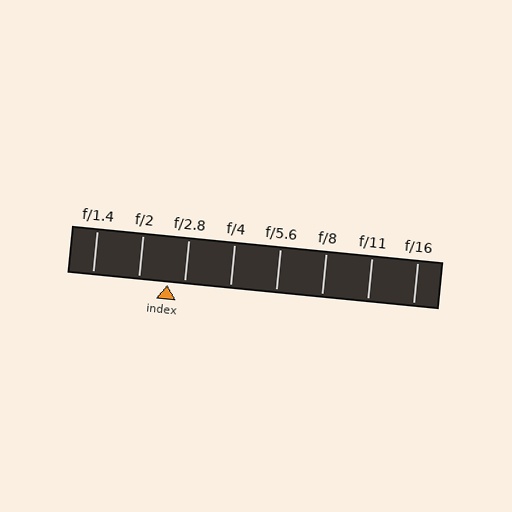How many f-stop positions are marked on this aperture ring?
There are 8 f-stop positions marked.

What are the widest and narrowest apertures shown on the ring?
The widest aperture shown is f/1.4 and the narrowest is f/16.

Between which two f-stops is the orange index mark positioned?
The index mark is between f/2 and f/2.8.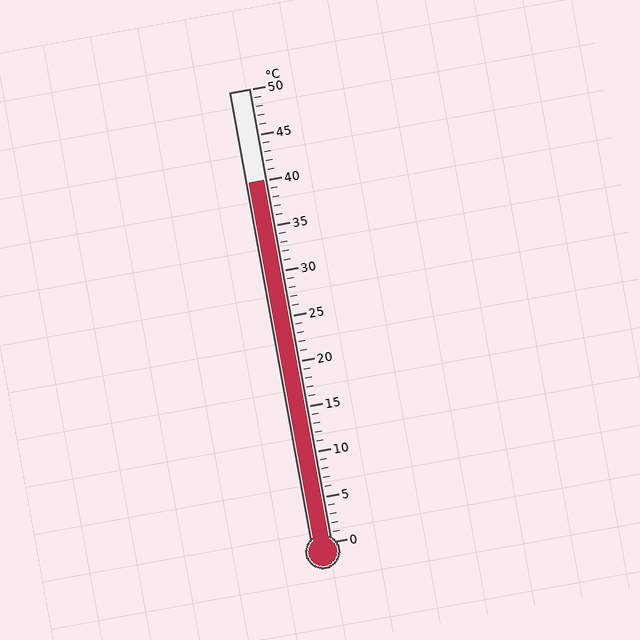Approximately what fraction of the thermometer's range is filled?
The thermometer is filled to approximately 80% of its range.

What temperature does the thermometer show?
The thermometer shows approximately 40°C.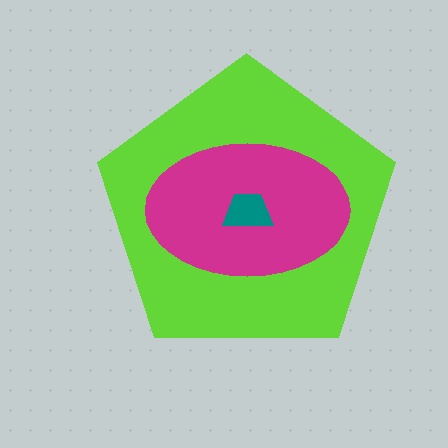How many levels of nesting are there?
3.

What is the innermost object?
The teal trapezoid.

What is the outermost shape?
The lime pentagon.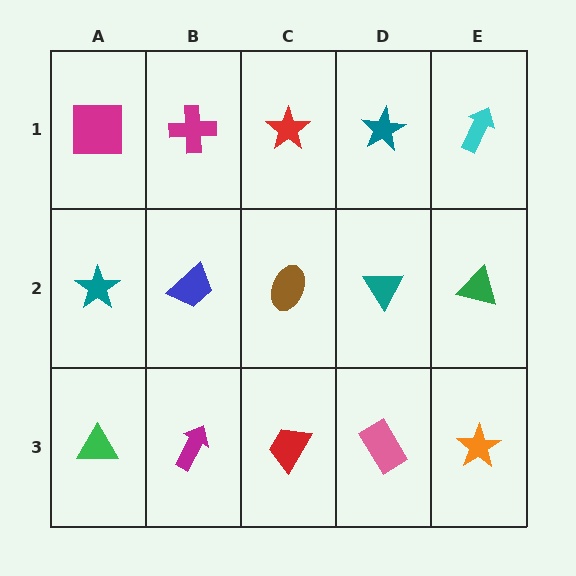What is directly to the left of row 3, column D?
A red trapezoid.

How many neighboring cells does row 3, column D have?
3.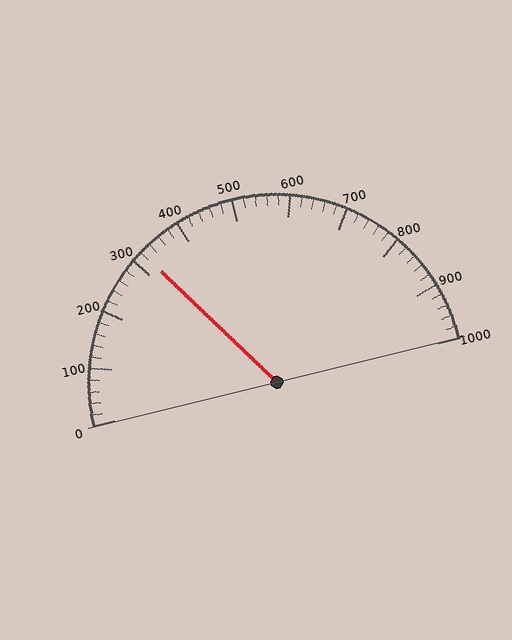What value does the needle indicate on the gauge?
The needle indicates approximately 320.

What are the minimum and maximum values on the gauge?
The gauge ranges from 0 to 1000.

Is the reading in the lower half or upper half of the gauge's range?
The reading is in the lower half of the range (0 to 1000).